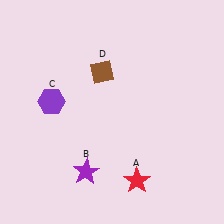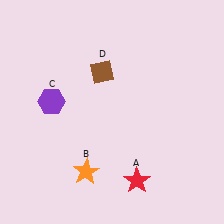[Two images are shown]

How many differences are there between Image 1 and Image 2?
There is 1 difference between the two images.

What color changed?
The star (B) changed from purple in Image 1 to orange in Image 2.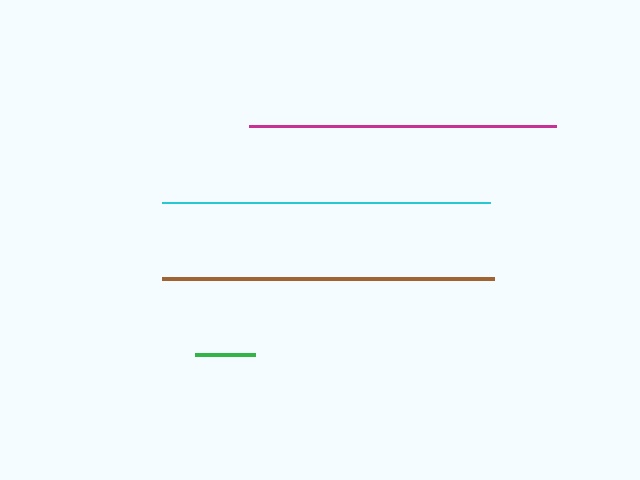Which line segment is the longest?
The brown line is the longest at approximately 332 pixels.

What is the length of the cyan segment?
The cyan segment is approximately 329 pixels long.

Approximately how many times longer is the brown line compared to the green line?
The brown line is approximately 5.5 times the length of the green line.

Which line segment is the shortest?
The green line is the shortest at approximately 60 pixels.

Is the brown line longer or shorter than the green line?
The brown line is longer than the green line.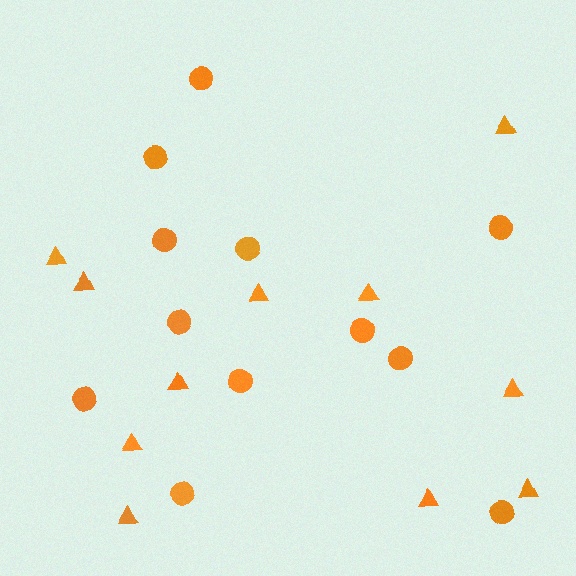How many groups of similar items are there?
There are 2 groups: one group of triangles (11) and one group of circles (12).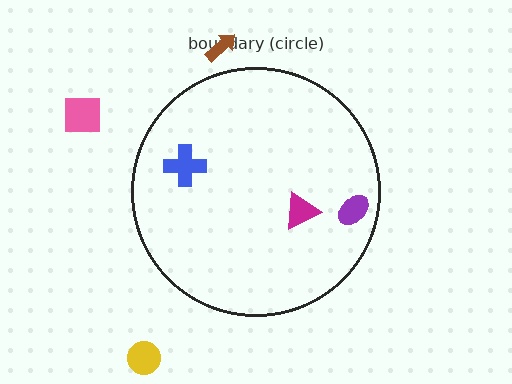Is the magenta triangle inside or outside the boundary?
Inside.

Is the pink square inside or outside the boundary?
Outside.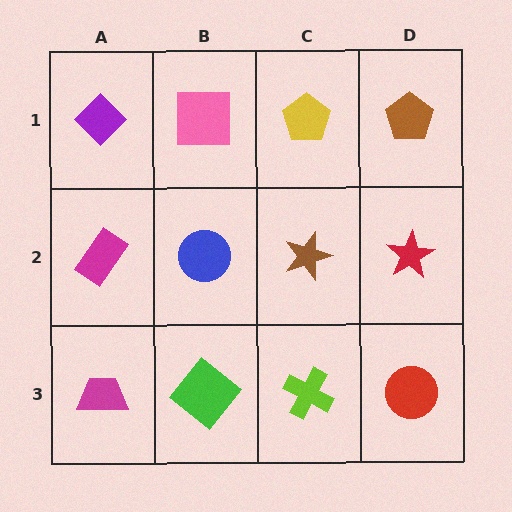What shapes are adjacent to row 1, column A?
A magenta rectangle (row 2, column A), a pink square (row 1, column B).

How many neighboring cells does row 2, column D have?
3.